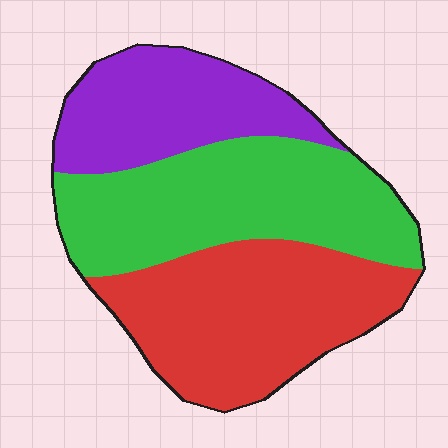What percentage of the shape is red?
Red takes up about three eighths (3/8) of the shape.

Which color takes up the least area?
Purple, at roughly 25%.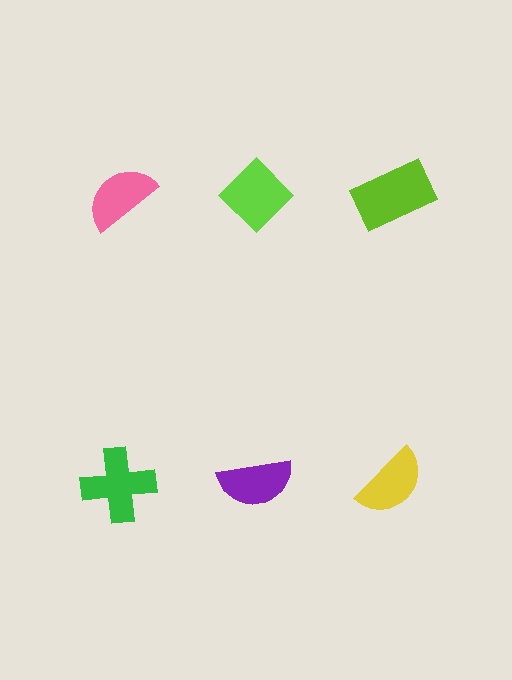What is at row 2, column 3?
A yellow semicircle.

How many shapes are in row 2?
3 shapes.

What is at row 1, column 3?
A lime rectangle.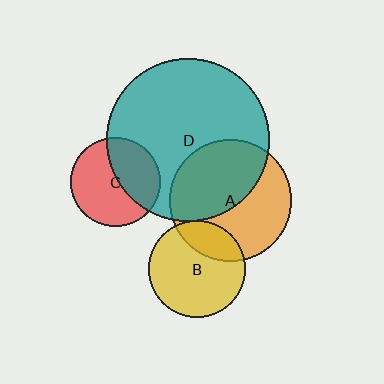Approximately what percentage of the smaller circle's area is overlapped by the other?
Approximately 25%.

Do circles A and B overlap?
Yes.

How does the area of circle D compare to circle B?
Approximately 2.8 times.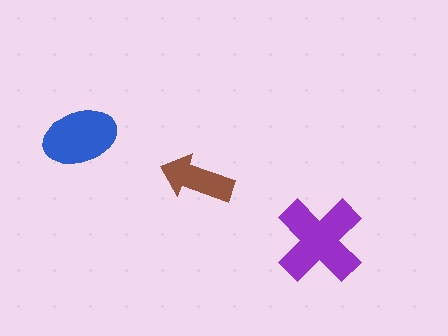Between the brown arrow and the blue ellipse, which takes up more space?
The blue ellipse.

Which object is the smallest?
The brown arrow.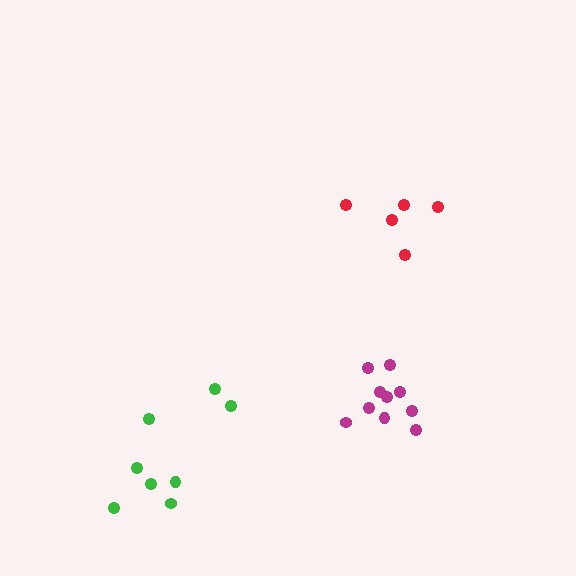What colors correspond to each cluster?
The clusters are colored: green, red, magenta.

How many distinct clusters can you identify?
There are 3 distinct clusters.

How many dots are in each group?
Group 1: 8 dots, Group 2: 5 dots, Group 3: 10 dots (23 total).